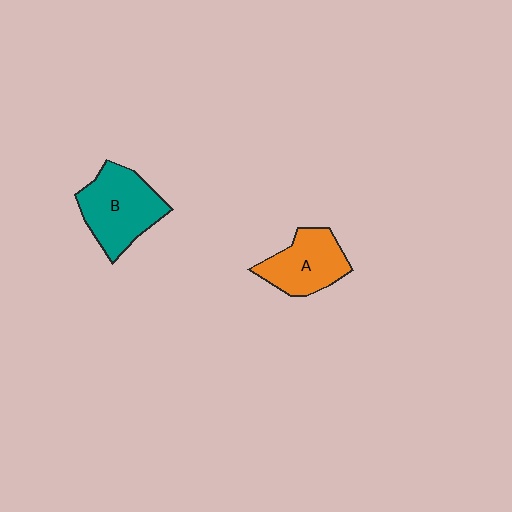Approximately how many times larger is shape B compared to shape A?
Approximately 1.2 times.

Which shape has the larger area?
Shape B (teal).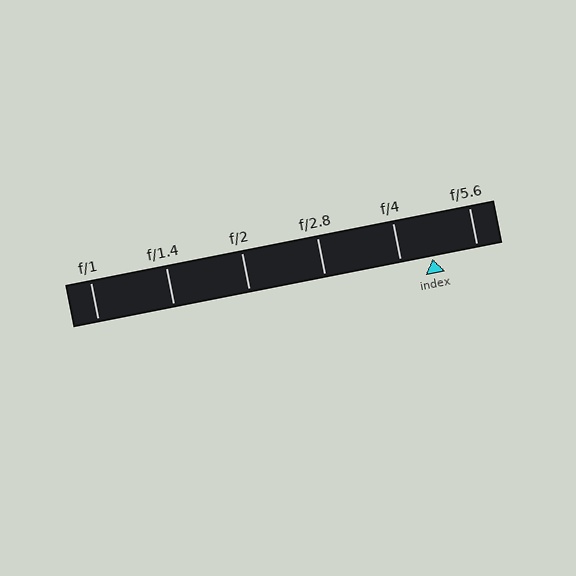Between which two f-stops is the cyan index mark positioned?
The index mark is between f/4 and f/5.6.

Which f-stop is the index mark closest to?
The index mark is closest to f/4.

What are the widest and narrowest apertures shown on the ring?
The widest aperture shown is f/1 and the narrowest is f/5.6.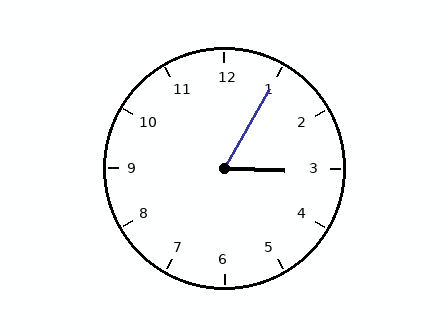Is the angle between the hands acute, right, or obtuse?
It is acute.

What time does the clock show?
3:05.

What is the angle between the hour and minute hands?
Approximately 62 degrees.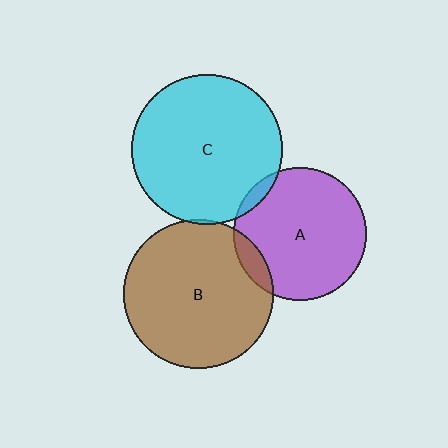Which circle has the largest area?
Circle C (cyan).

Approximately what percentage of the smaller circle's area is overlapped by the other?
Approximately 5%.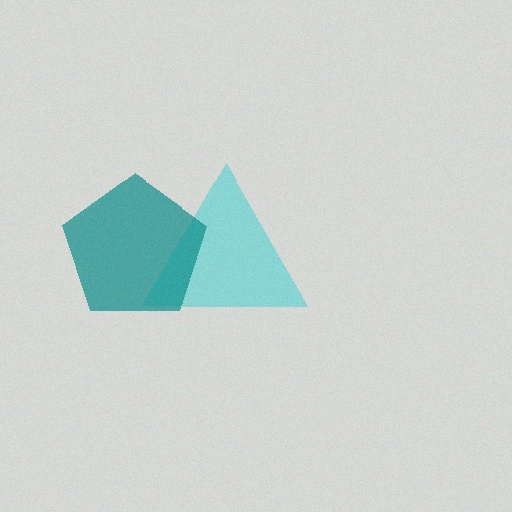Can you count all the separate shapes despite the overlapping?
Yes, there are 2 separate shapes.